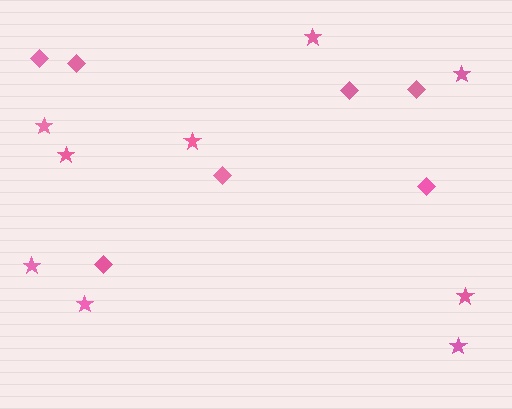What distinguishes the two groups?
There are 2 groups: one group of stars (9) and one group of diamonds (7).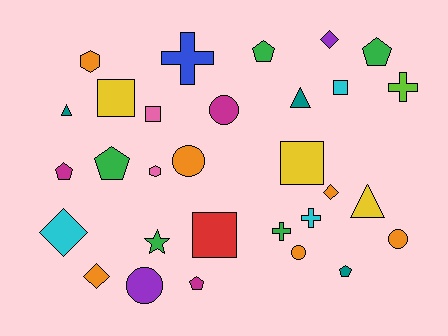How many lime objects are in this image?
There is 1 lime object.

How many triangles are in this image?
There are 3 triangles.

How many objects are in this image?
There are 30 objects.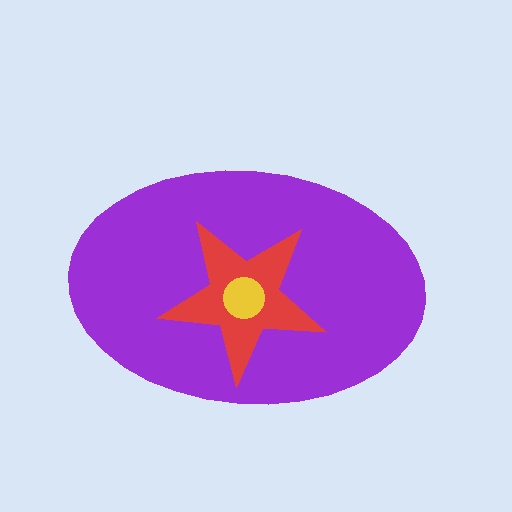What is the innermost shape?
The yellow circle.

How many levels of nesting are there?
3.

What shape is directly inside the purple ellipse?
The red star.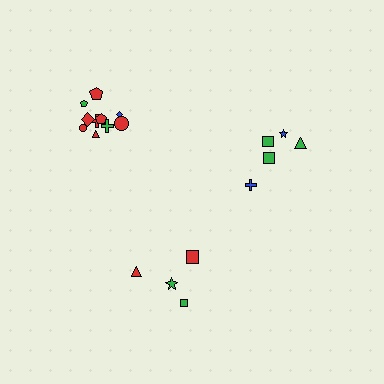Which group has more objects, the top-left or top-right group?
The top-left group.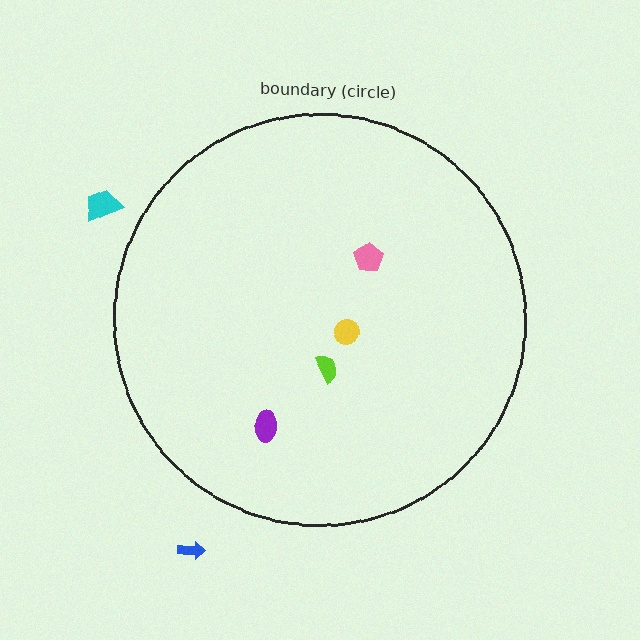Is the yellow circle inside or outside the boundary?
Inside.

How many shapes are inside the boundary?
4 inside, 2 outside.